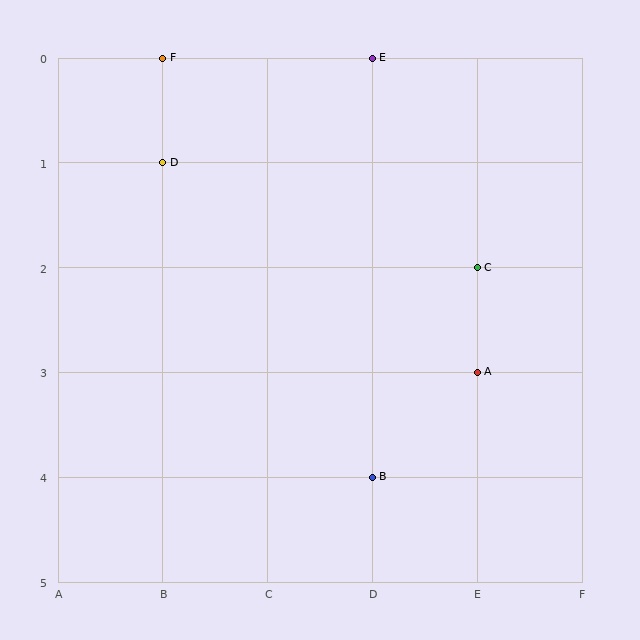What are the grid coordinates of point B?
Point B is at grid coordinates (D, 4).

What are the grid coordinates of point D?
Point D is at grid coordinates (B, 1).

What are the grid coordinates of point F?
Point F is at grid coordinates (B, 0).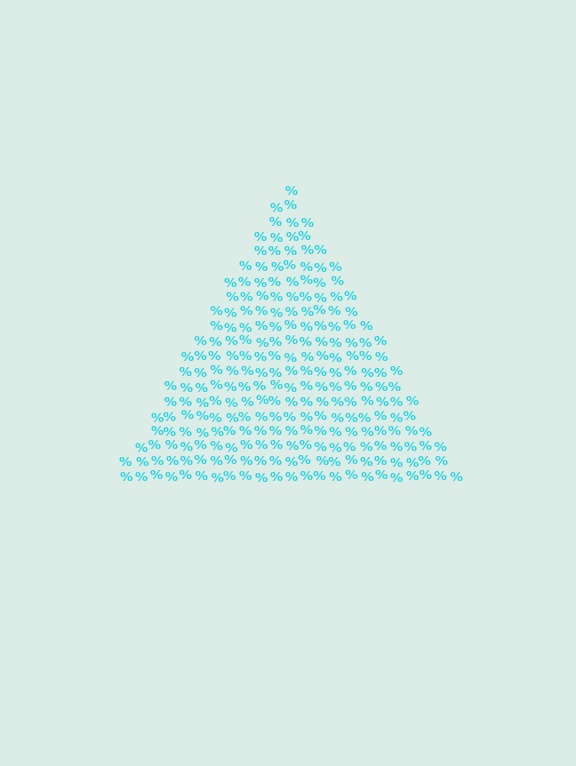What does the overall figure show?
The overall figure shows a triangle.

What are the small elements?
The small elements are percent signs.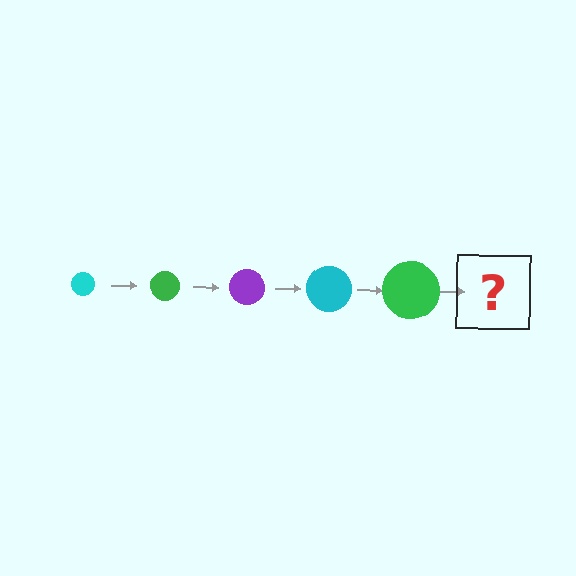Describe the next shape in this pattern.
It should be a purple circle, larger than the previous one.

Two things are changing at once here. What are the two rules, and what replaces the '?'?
The two rules are that the circle grows larger each step and the color cycles through cyan, green, and purple. The '?' should be a purple circle, larger than the previous one.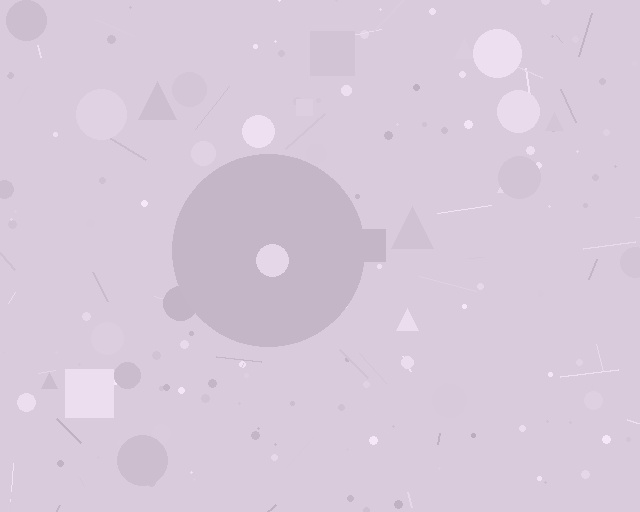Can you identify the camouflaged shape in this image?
The camouflaged shape is a circle.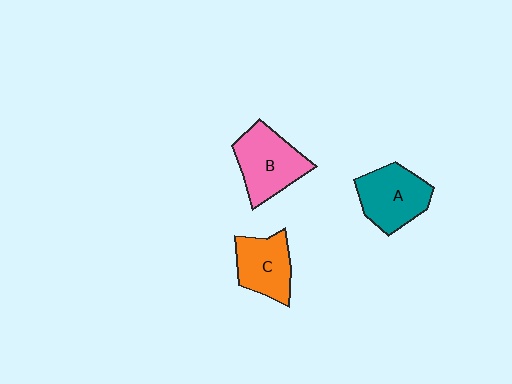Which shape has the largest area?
Shape B (pink).